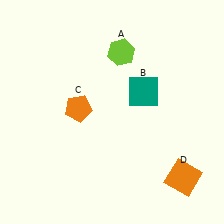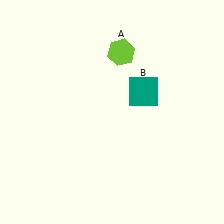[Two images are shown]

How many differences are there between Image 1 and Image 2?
There are 2 differences between the two images.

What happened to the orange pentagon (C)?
The orange pentagon (C) was removed in Image 2. It was in the top-left area of Image 1.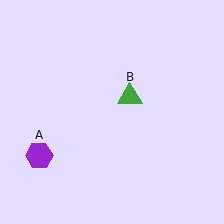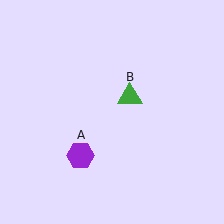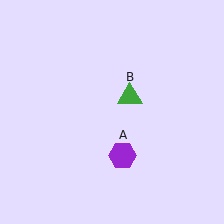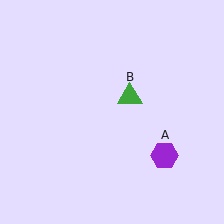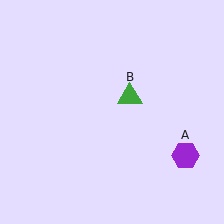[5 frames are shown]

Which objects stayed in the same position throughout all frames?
Green triangle (object B) remained stationary.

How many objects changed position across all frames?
1 object changed position: purple hexagon (object A).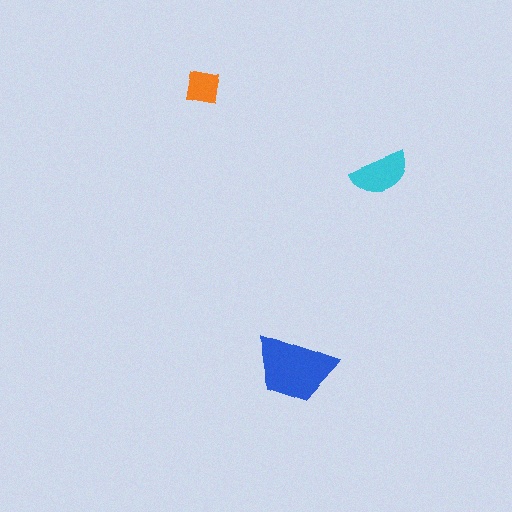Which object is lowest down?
The blue trapezoid is bottommost.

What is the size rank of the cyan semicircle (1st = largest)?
2nd.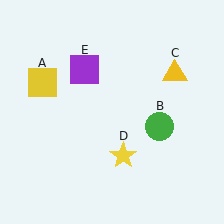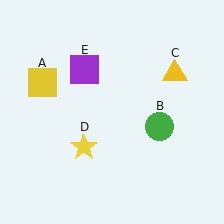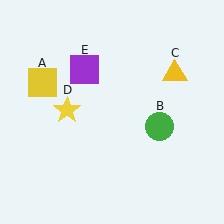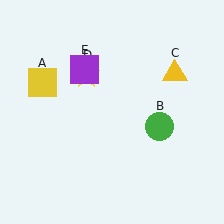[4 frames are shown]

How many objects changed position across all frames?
1 object changed position: yellow star (object D).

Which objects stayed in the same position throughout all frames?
Yellow square (object A) and green circle (object B) and yellow triangle (object C) and purple square (object E) remained stationary.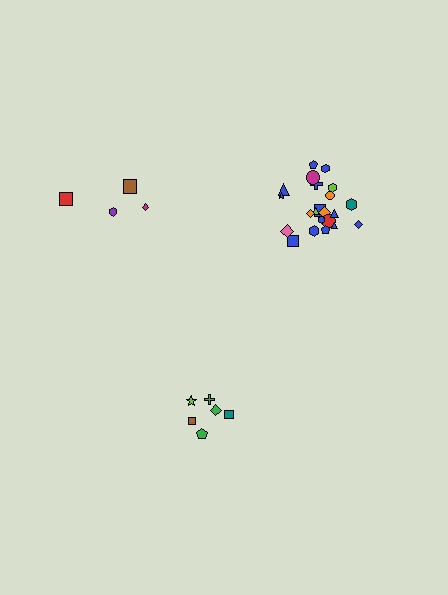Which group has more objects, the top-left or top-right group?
The top-right group.